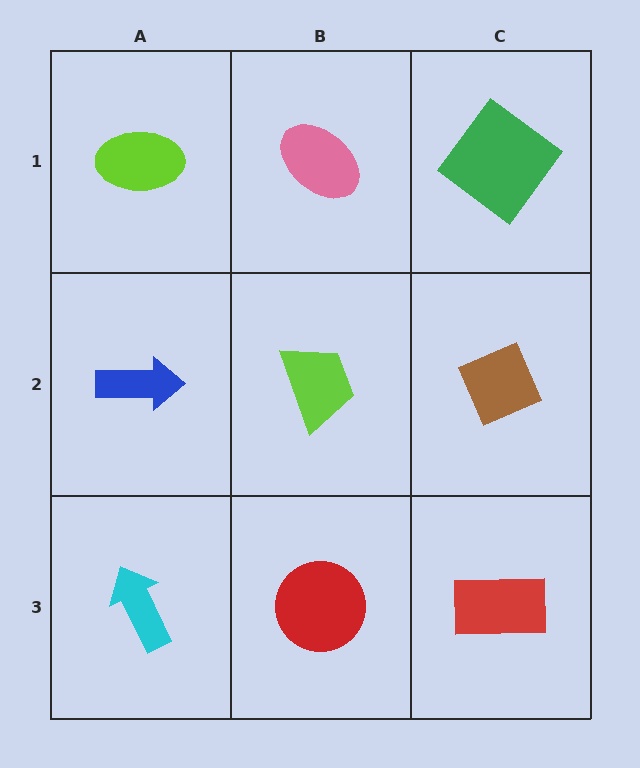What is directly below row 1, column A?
A blue arrow.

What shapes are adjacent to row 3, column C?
A brown diamond (row 2, column C), a red circle (row 3, column B).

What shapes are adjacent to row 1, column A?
A blue arrow (row 2, column A), a pink ellipse (row 1, column B).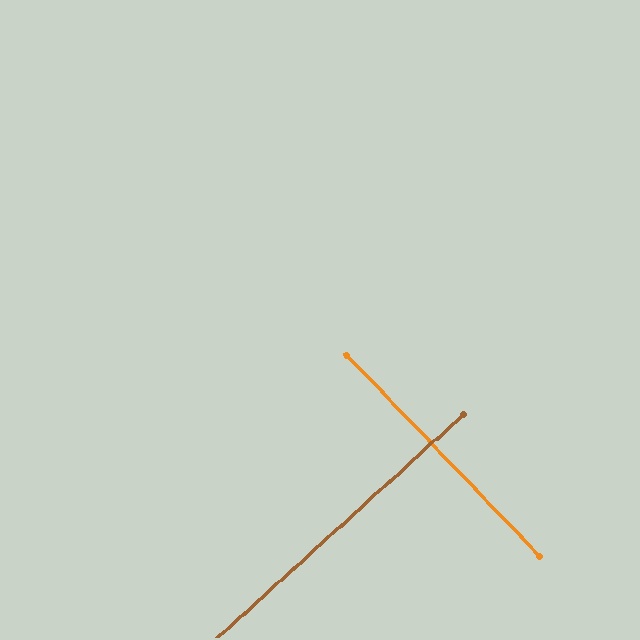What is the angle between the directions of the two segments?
Approximately 88 degrees.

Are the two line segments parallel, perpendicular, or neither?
Perpendicular — they meet at approximately 88°.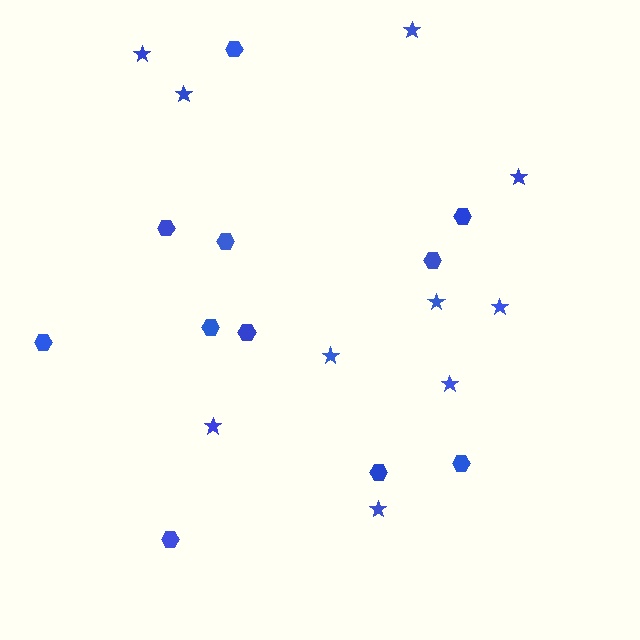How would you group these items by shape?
There are 2 groups: one group of hexagons (11) and one group of stars (10).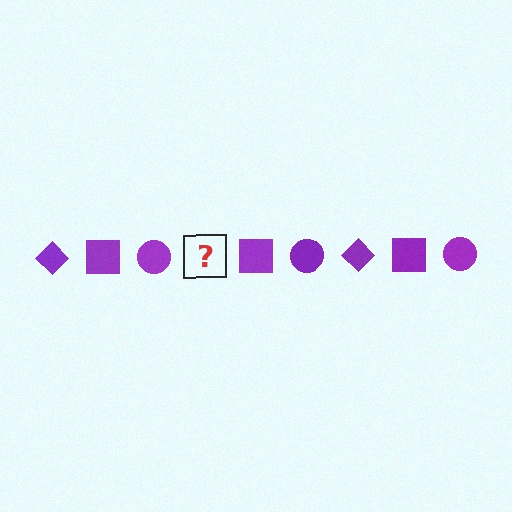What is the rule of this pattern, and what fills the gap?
The rule is that the pattern cycles through diamond, square, circle shapes in purple. The gap should be filled with a purple diamond.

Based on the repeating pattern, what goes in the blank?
The blank should be a purple diamond.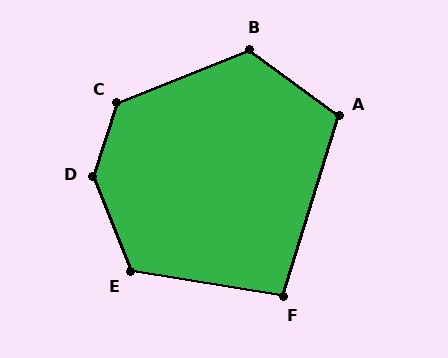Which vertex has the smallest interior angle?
F, at approximately 98 degrees.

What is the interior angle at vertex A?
Approximately 109 degrees (obtuse).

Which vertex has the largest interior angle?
D, at approximately 140 degrees.